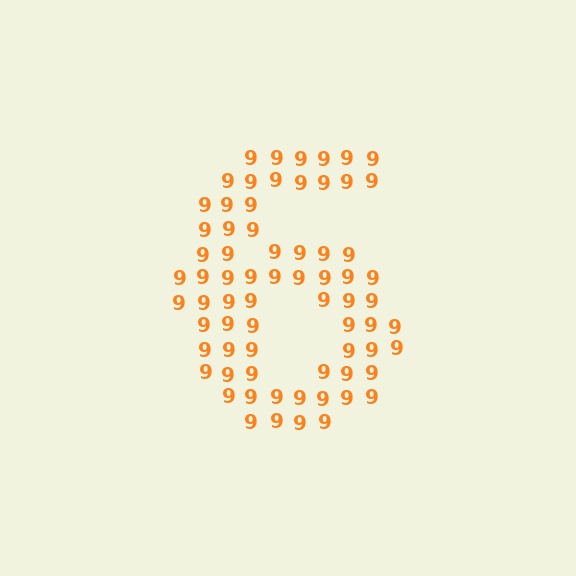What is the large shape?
The large shape is the digit 6.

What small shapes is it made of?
It is made of small digit 9's.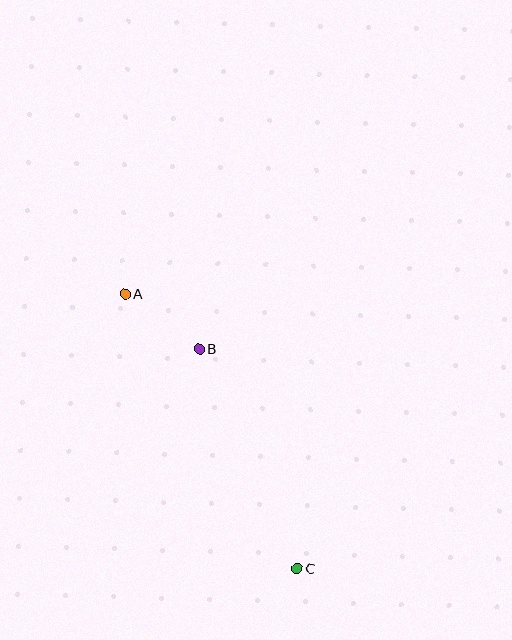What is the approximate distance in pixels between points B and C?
The distance between B and C is approximately 241 pixels.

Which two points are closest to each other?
Points A and B are closest to each other.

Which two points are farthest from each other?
Points A and C are farthest from each other.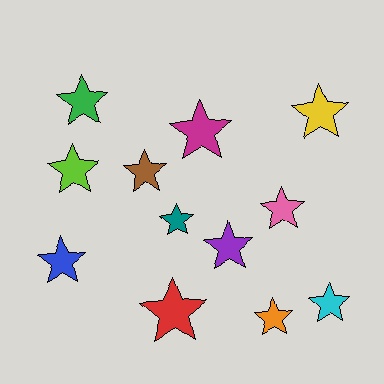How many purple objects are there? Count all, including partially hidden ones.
There is 1 purple object.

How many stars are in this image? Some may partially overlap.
There are 12 stars.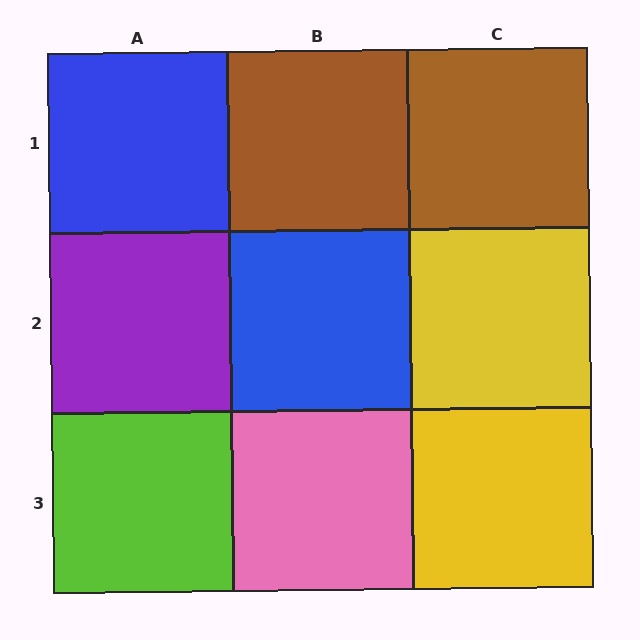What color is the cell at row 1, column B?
Brown.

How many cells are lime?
1 cell is lime.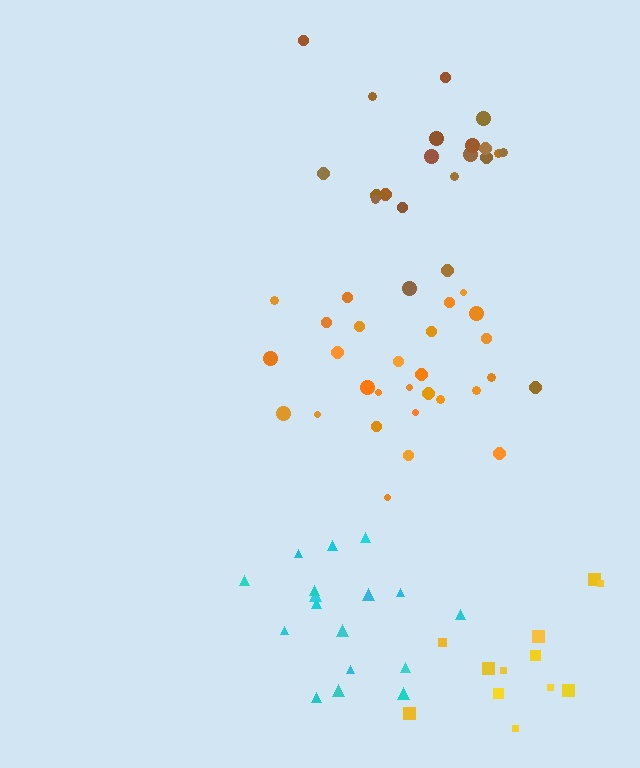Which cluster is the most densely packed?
Orange.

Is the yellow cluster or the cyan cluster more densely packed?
Cyan.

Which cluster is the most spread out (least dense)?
Yellow.